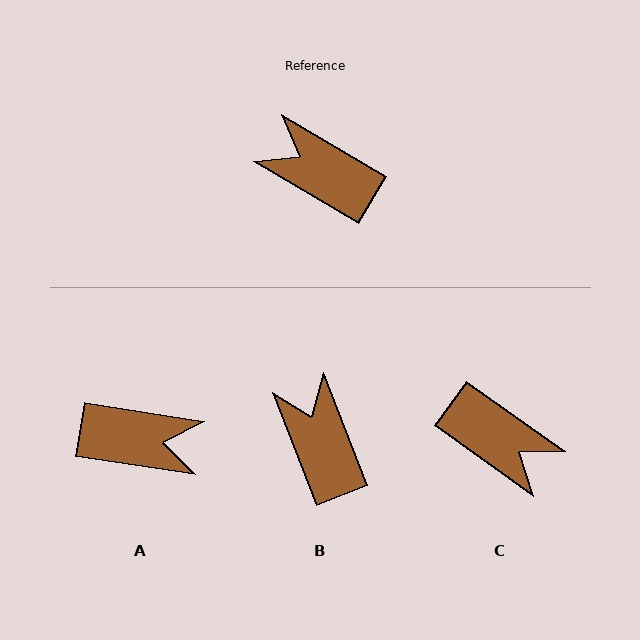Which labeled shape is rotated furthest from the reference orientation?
C, about 175 degrees away.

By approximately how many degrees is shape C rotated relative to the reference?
Approximately 175 degrees counter-clockwise.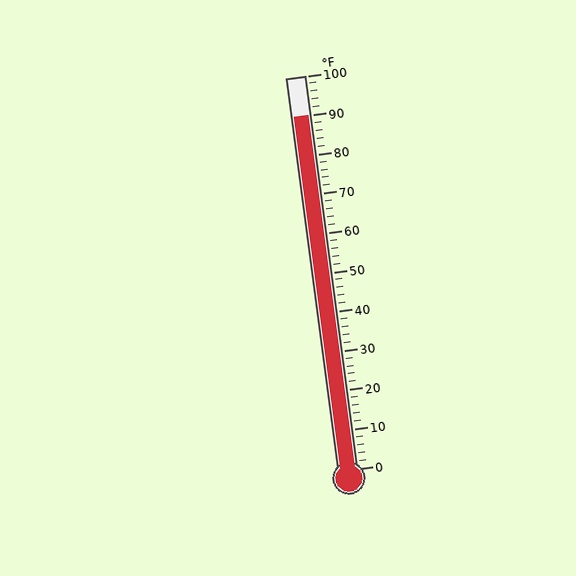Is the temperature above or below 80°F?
The temperature is above 80°F.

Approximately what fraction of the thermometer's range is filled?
The thermometer is filled to approximately 90% of its range.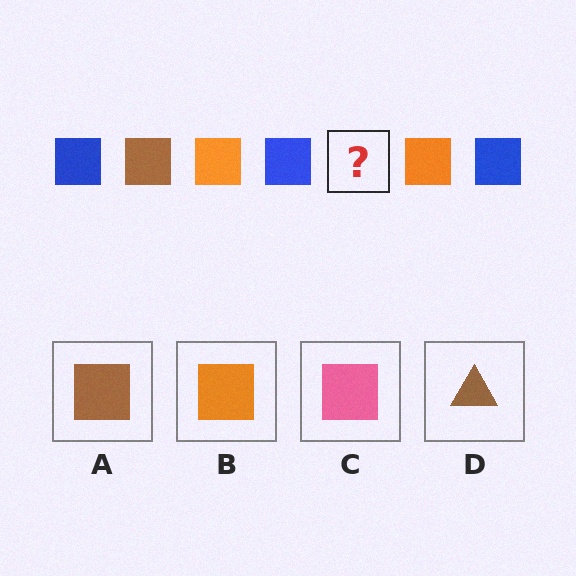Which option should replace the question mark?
Option A.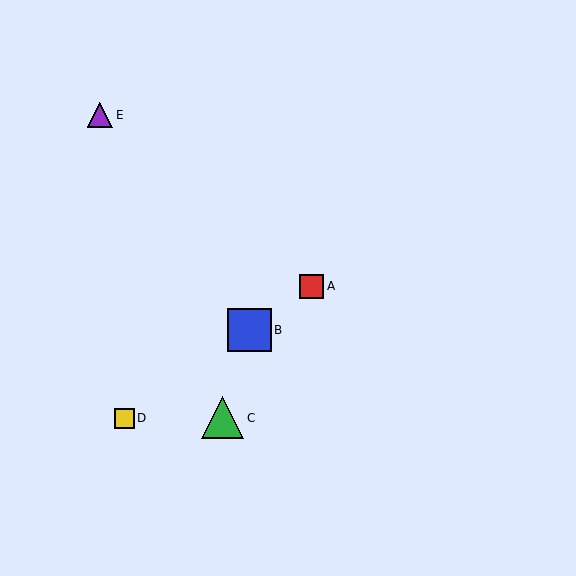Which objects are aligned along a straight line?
Objects A, B, D are aligned along a straight line.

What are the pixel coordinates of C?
Object C is at (222, 418).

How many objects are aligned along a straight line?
3 objects (A, B, D) are aligned along a straight line.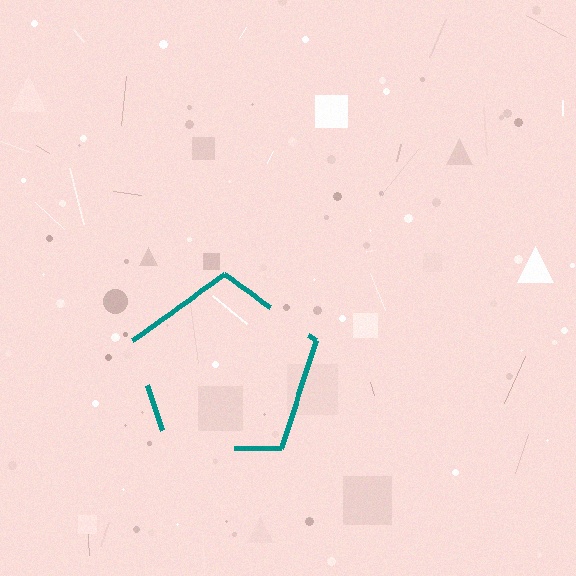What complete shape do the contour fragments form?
The contour fragments form a pentagon.